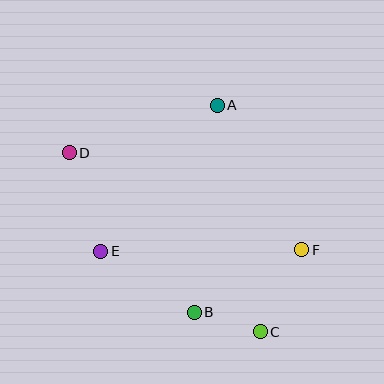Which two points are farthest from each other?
Points C and D are farthest from each other.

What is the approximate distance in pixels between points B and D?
The distance between B and D is approximately 202 pixels.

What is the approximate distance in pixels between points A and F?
The distance between A and F is approximately 167 pixels.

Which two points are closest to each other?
Points B and C are closest to each other.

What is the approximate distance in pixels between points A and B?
The distance between A and B is approximately 208 pixels.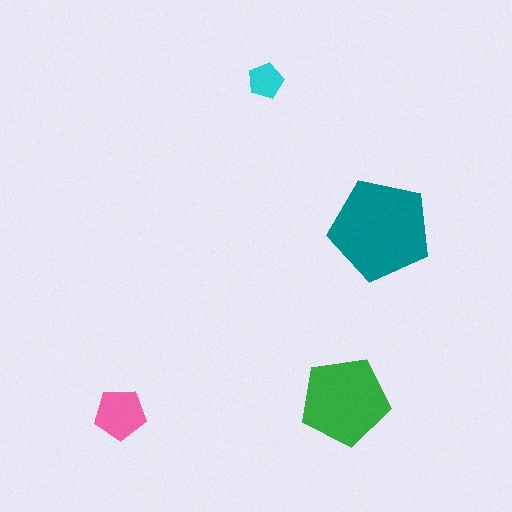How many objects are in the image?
There are 4 objects in the image.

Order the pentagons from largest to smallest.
the teal one, the green one, the pink one, the cyan one.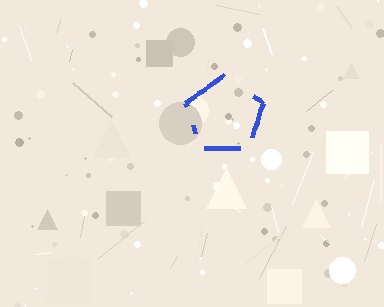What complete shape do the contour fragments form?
The contour fragments form a pentagon.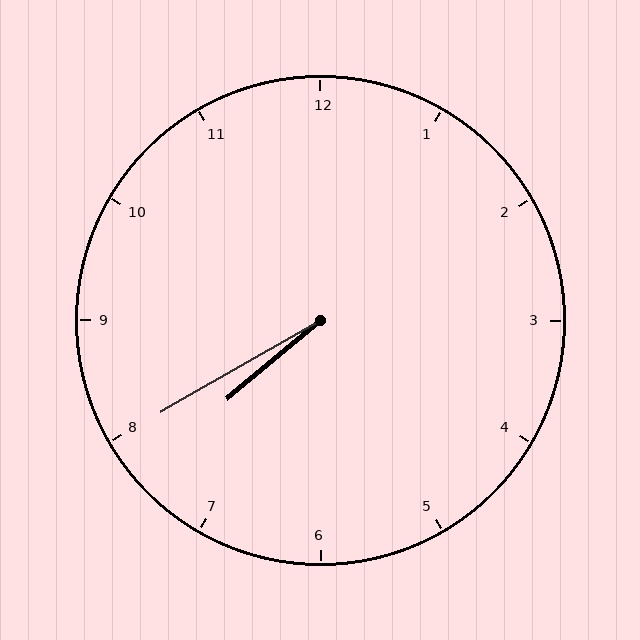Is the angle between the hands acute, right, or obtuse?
It is acute.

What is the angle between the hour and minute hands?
Approximately 10 degrees.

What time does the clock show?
7:40.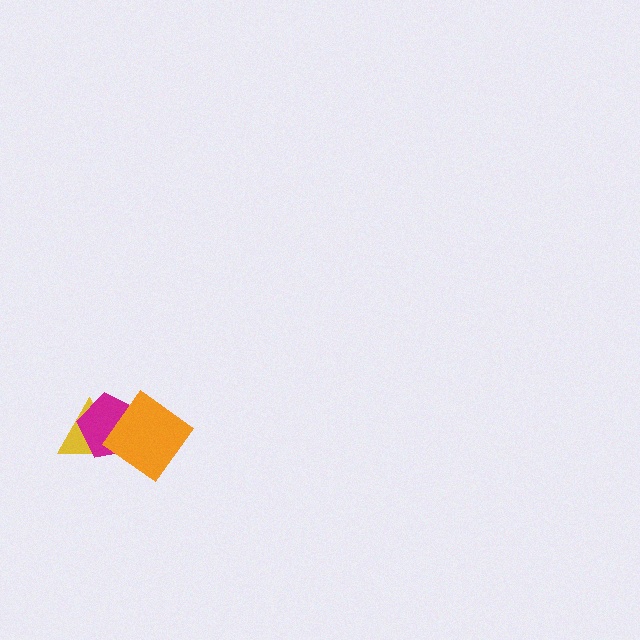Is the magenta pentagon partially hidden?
Yes, it is partially covered by another shape.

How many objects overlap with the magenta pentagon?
2 objects overlap with the magenta pentagon.